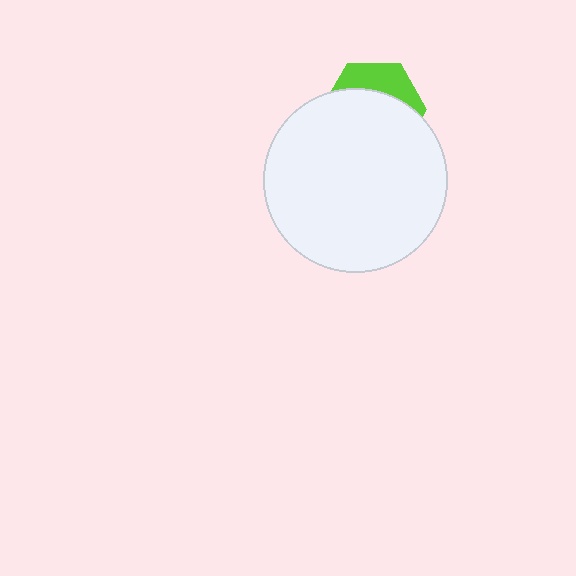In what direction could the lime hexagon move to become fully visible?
The lime hexagon could move up. That would shift it out from behind the white circle entirely.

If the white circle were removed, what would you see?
You would see the complete lime hexagon.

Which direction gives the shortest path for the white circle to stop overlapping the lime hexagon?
Moving down gives the shortest separation.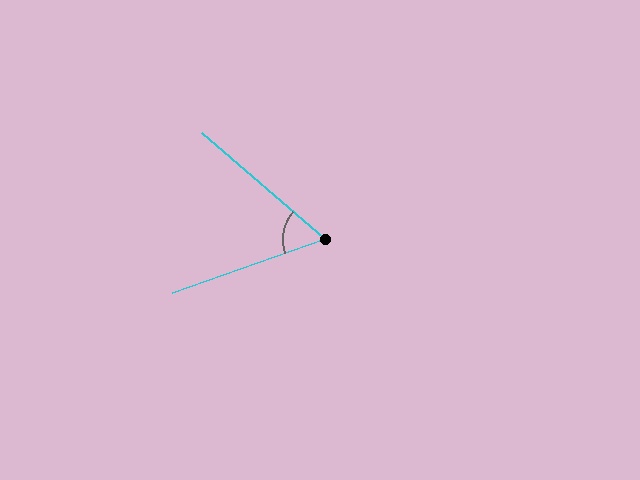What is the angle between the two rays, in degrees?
Approximately 60 degrees.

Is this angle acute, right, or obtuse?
It is acute.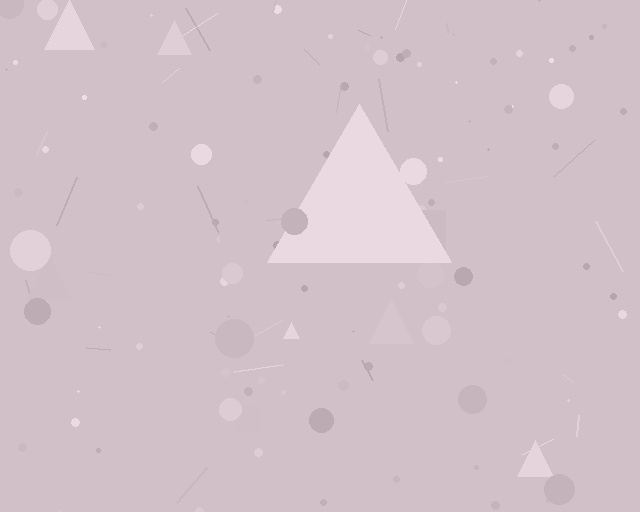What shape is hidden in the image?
A triangle is hidden in the image.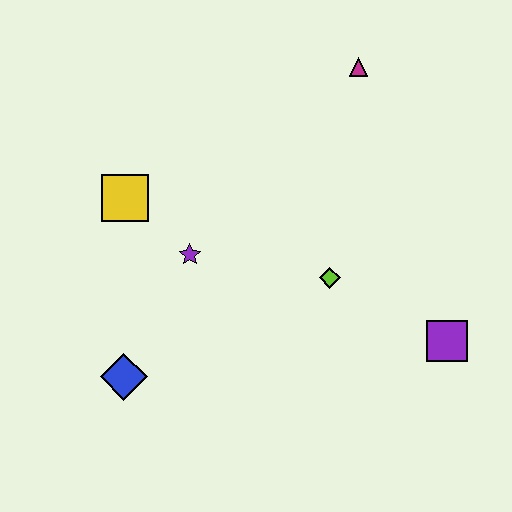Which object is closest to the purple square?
The lime diamond is closest to the purple square.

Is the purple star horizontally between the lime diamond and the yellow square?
Yes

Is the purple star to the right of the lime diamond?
No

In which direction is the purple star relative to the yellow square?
The purple star is to the right of the yellow square.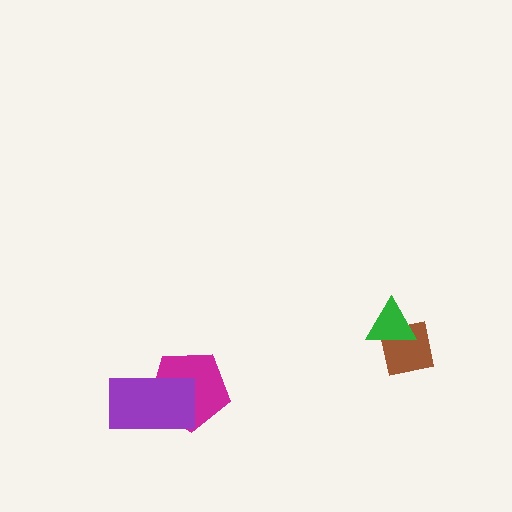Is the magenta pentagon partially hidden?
Yes, it is partially covered by another shape.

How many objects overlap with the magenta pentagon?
1 object overlaps with the magenta pentagon.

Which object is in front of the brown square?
The green triangle is in front of the brown square.